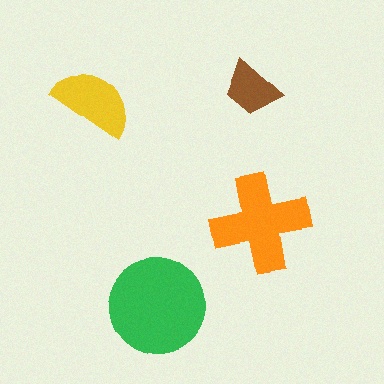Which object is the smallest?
The brown trapezoid.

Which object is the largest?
The green circle.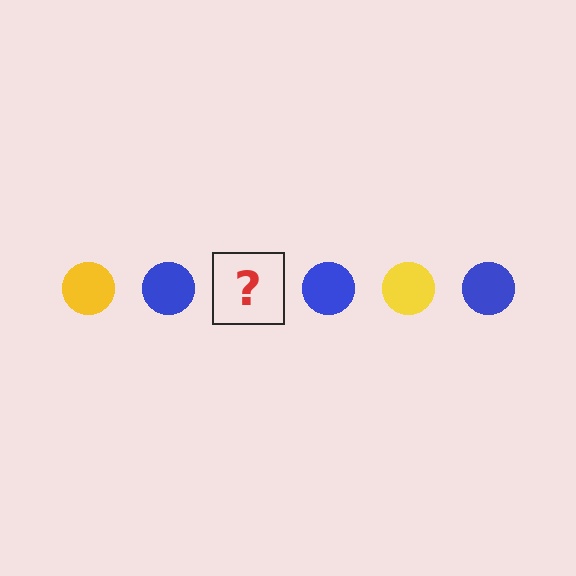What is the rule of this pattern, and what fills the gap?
The rule is that the pattern cycles through yellow, blue circles. The gap should be filled with a yellow circle.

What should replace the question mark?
The question mark should be replaced with a yellow circle.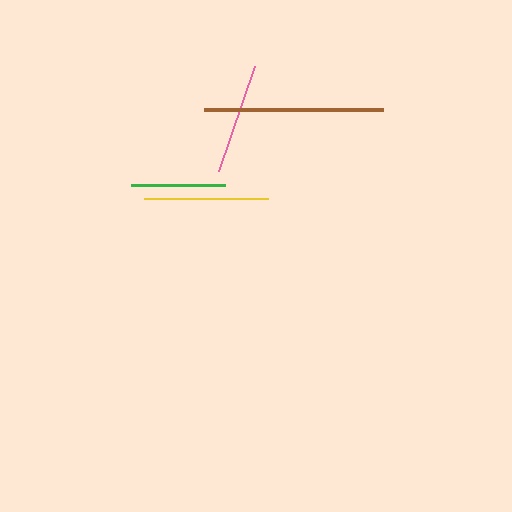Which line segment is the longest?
The brown line is the longest at approximately 179 pixels.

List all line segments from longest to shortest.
From longest to shortest: brown, yellow, pink, green.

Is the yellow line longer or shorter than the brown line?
The brown line is longer than the yellow line.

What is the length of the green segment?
The green segment is approximately 94 pixels long.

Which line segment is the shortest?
The green line is the shortest at approximately 94 pixels.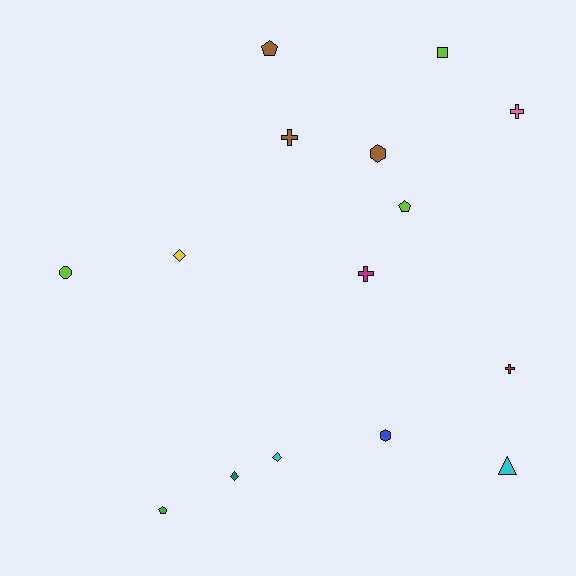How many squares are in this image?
There is 1 square.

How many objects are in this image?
There are 15 objects.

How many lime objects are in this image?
There are 3 lime objects.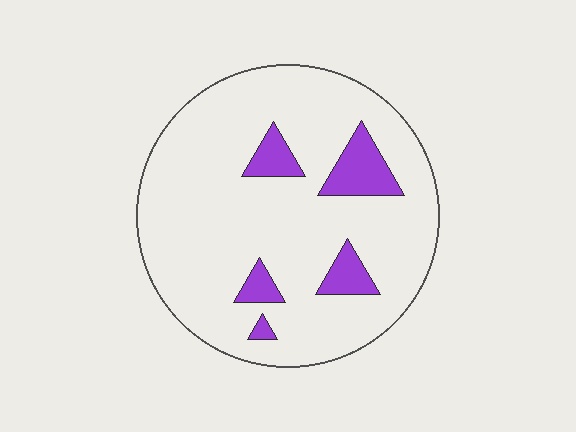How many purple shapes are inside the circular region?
5.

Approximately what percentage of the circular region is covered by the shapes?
Approximately 10%.